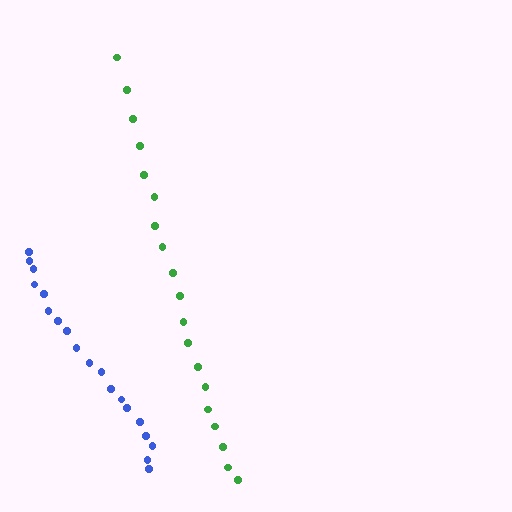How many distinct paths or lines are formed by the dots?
There are 2 distinct paths.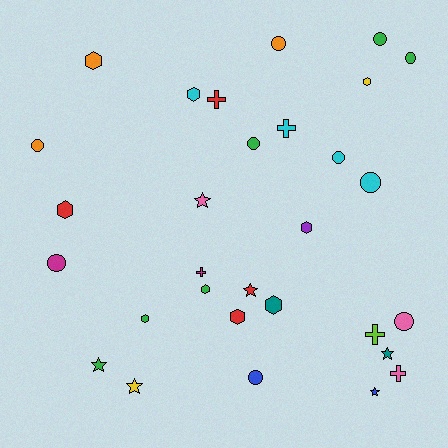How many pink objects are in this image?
There are 3 pink objects.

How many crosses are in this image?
There are 5 crosses.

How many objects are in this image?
There are 30 objects.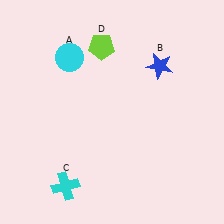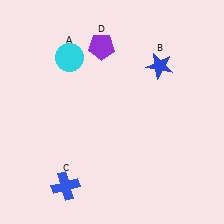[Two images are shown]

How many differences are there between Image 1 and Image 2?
There are 2 differences between the two images.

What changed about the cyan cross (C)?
In Image 1, C is cyan. In Image 2, it changed to blue.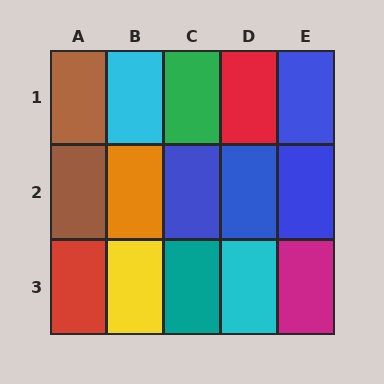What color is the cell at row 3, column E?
Magenta.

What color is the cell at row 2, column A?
Brown.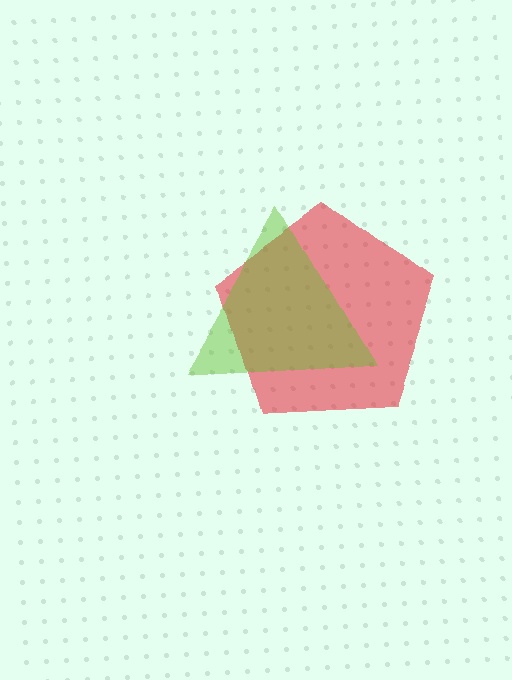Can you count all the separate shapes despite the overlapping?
Yes, there are 2 separate shapes.